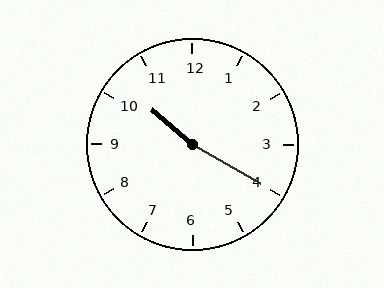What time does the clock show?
10:20.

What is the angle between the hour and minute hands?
Approximately 170 degrees.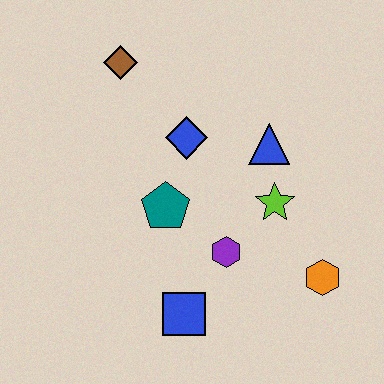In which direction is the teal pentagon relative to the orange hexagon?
The teal pentagon is to the left of the orange hexagon.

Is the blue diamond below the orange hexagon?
No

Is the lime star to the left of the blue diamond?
No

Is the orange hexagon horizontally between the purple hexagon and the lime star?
No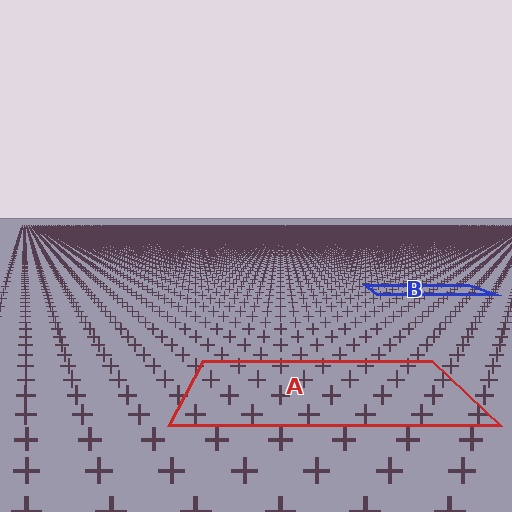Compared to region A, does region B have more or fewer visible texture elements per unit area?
Region B has more texture elements per unit area — they are packed more densely because it is farther away.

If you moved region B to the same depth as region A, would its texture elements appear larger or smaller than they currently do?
They would appear larger. At a closer depth, the same texture elements are projected at a bigger on-screen size.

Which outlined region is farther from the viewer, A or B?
Region B is farther from the viewer — the texture elements inside it appear smaller and more densely packed.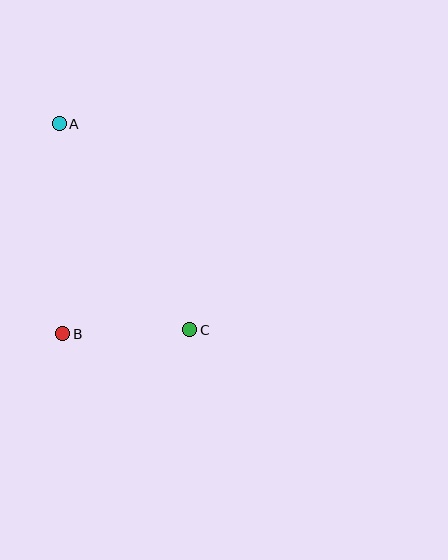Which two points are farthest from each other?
Points A and C are farthest from each other.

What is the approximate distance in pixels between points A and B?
The distance between A and B is approximately 210 pixels.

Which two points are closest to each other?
Points B and C are closest to each other.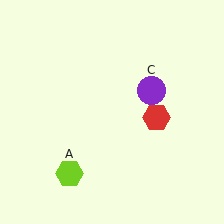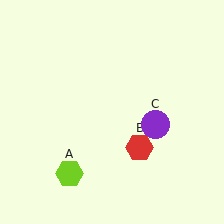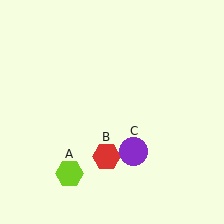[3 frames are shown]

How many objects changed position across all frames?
2 objects changed position: red hexagon (object B), purple circle (object C).